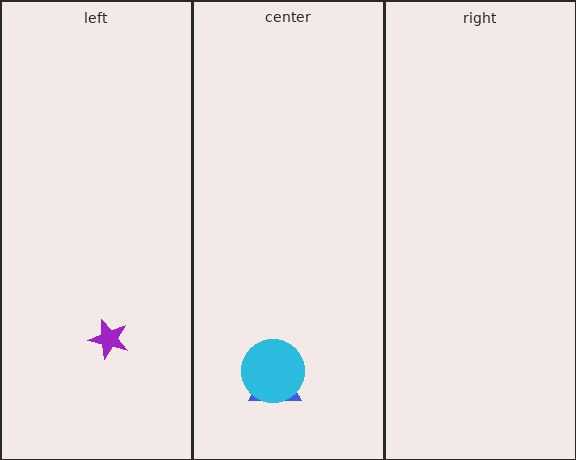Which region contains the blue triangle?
The center region.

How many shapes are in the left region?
1.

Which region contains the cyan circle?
The center region.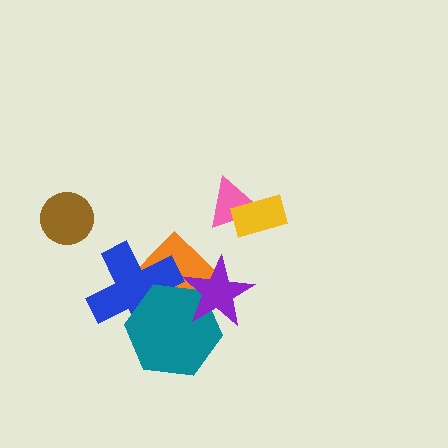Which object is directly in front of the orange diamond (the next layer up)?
The blue cross is directly in front of the orange diamond.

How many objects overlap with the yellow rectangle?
1 object overlaps with the yellow rectangle.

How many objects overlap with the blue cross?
2 objects overlap with the blue cross.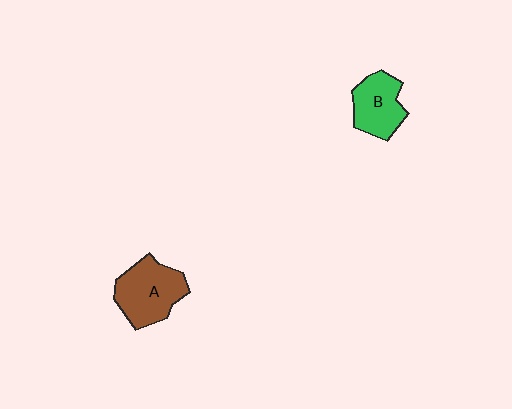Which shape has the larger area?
Shape A (brown).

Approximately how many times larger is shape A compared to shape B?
Approximately 1.3 times.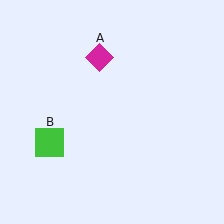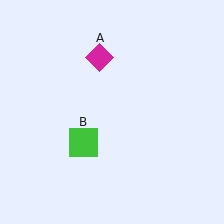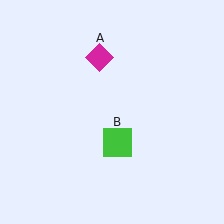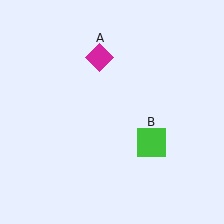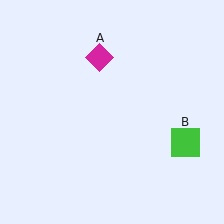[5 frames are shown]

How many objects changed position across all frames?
1 object changed position: green square (object B).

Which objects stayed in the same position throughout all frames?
Magenta diamond (object A) remained stationary.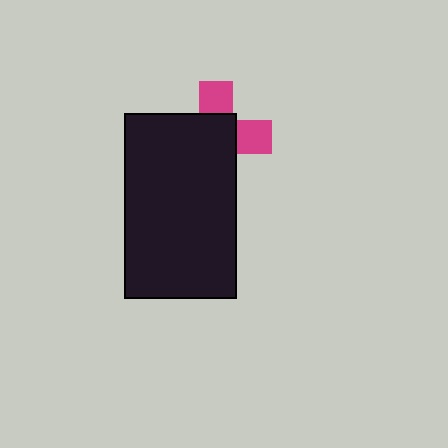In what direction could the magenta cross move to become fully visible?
The magenta cross could move toward the upper-right. That would shift it out from behind the black rectangle entirely.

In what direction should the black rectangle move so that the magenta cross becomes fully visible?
The black rectangle should move toward the lower-left. That is the shortest direction to clear the overlap and leave the magenta cross fully visible.